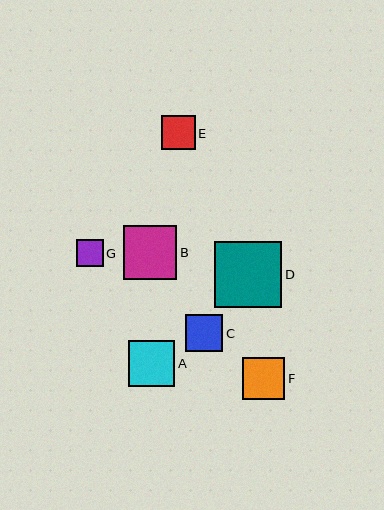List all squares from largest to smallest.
From largest to smallest: D, B, A, F, C, E, G.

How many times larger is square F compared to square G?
Square F is approximately 1.6 times the size of square G.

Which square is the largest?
Square D is the largest with a size of approximately 67 pixels.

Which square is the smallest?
Square G is the smallest with a size of approximately 27 pixels.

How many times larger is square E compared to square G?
Square E is approximately 1.3 times the size of square G.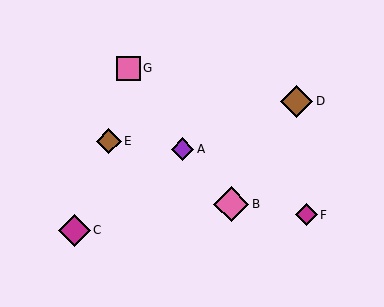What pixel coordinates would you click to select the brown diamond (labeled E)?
Click at (109, 141) to select the brown diamond E.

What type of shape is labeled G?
Shape G is a pink square.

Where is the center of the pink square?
The center of the pink square is at (128, 68).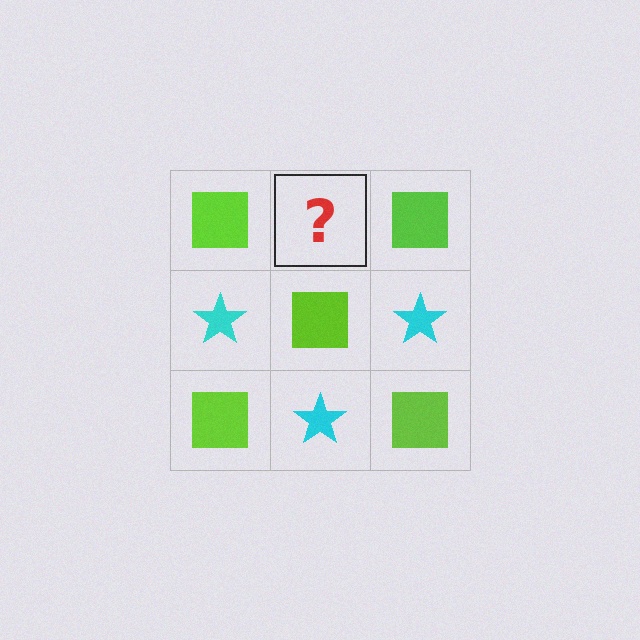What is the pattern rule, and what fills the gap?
The rule is that it alternates lime square and cyan star in a checkerboard pattern. The gap should be filled with a cyan star.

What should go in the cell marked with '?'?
The missing cell should contain a cyan star.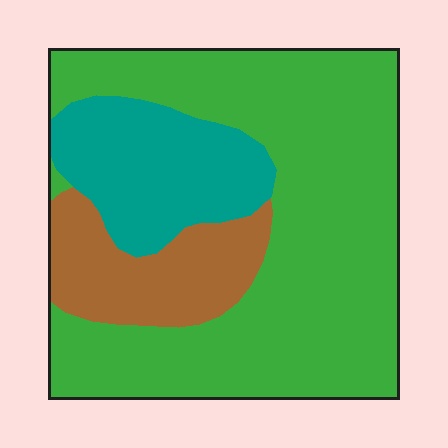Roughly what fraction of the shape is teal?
Teal takes up less than a quarter of the shape.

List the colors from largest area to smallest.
From largest to smallest: green, teal, brown.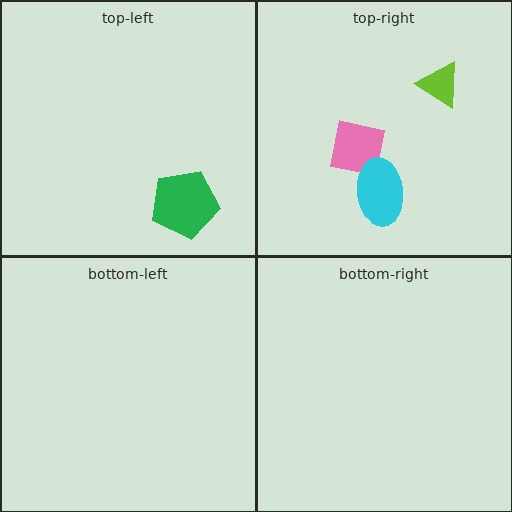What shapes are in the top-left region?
The green pentagon.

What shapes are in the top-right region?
The pink square, the cyan ellipse, the lime triangle.